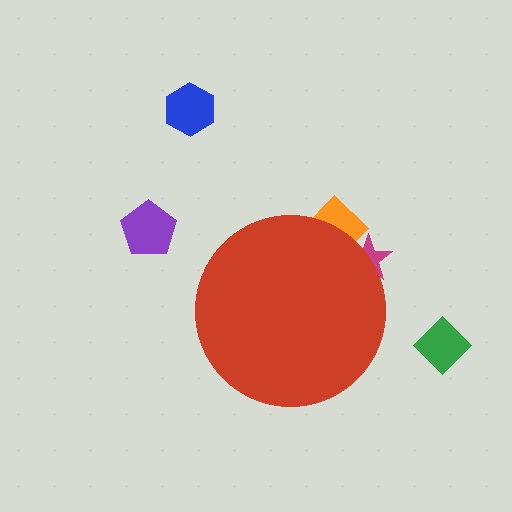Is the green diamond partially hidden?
No, the green diamond is fully visible.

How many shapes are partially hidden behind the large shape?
2 shapes are partially hidden.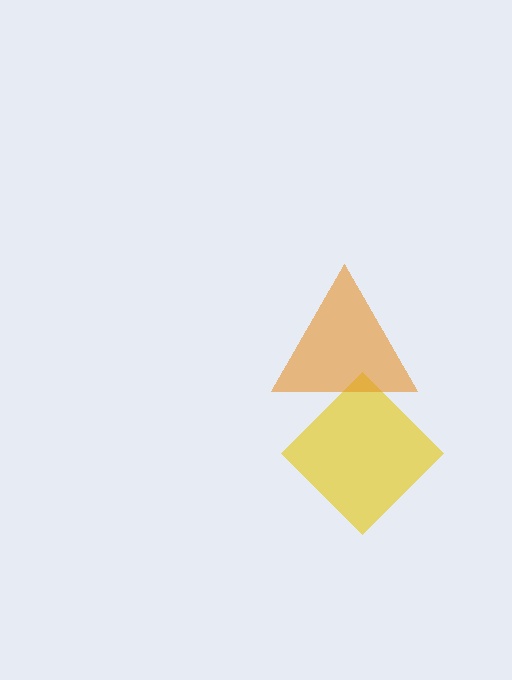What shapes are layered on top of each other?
The layered shapes are: a yellow diamond, an orange triangle.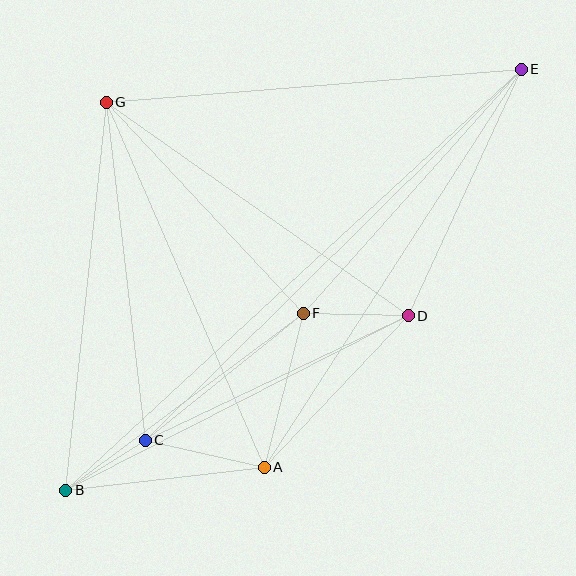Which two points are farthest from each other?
Points B and E are farthest from each other.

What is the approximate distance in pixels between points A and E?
The distance between A and E is approximately 474 pixels.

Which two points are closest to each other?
Points B and C are closest to each other.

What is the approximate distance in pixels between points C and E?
The distance between C and E is approximately 528 pixels.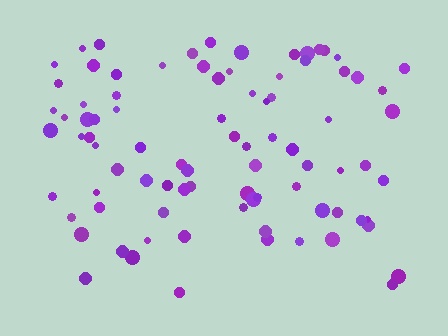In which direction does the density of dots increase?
From bottom to top, with the top side densest.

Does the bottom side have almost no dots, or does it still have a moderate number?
Still a moderate number, just noticeably fewer than the top.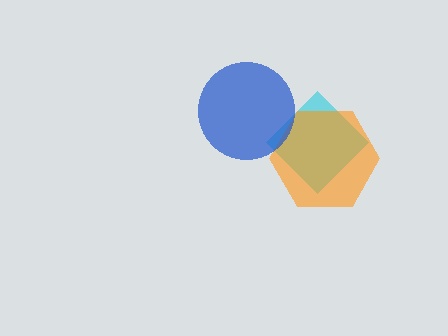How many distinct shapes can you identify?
There are 3 distinct shapes: a cyan diamond, an orange hexagon, a blue circle.